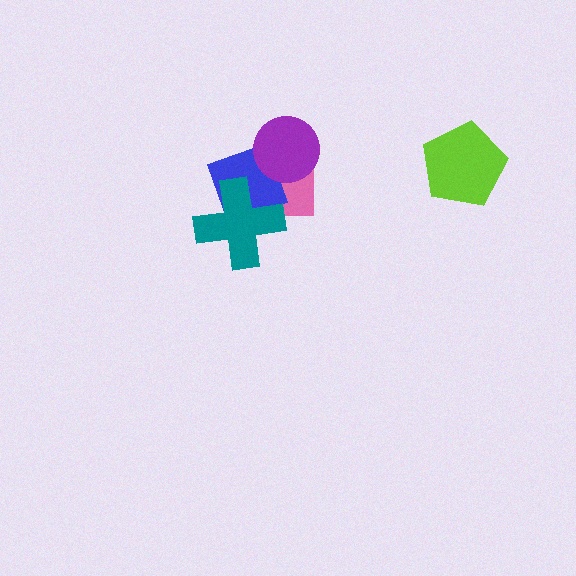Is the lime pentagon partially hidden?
No, no other shape covers it.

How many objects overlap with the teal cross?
2 objects overlap with the teal cross.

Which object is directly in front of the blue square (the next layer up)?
The purple circle is directly in front of the blue square.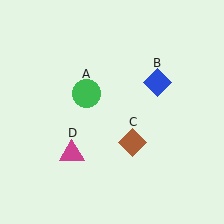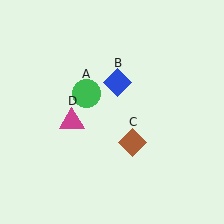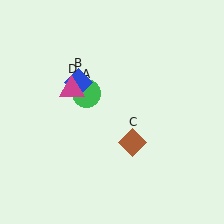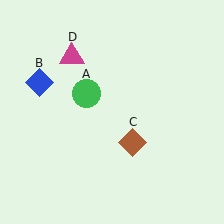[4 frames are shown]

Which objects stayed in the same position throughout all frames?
Green circle (object A) and brown diamond (object C) remained stationary.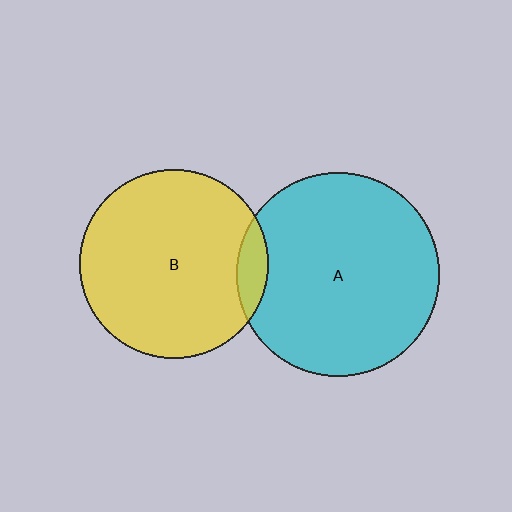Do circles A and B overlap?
Yes.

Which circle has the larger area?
Circle A (cyan).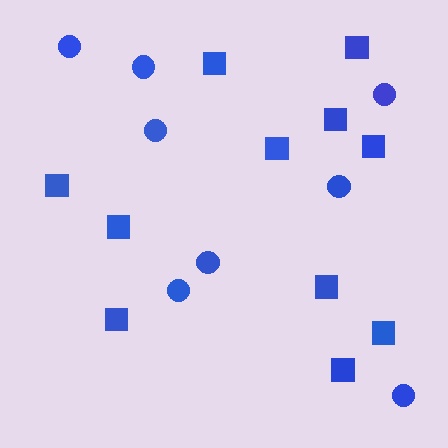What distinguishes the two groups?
There are 2 groups: one group of squares (11) and one group of circles (8).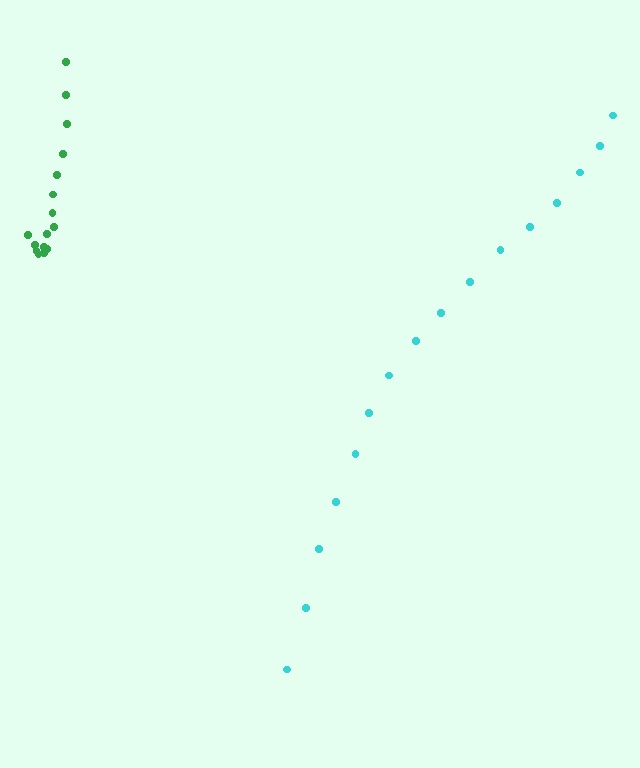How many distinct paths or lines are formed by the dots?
There are 2 distinct paths.